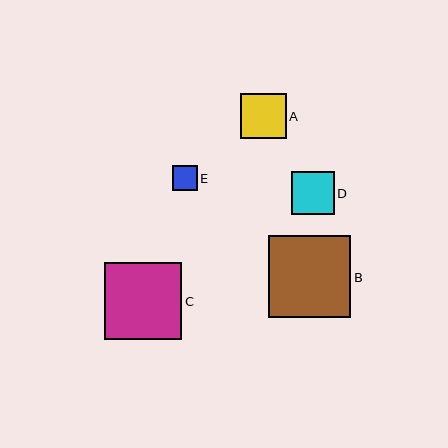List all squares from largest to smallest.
From largest to smallest: B, C, A, D, E.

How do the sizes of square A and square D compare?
Square A and square D are approximately the same size.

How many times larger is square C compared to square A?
Square C is approximately 1.7 times the size of square A.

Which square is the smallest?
Square E is the smallest with a size of approximately 25 pixels.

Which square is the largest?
Square B is the largest with a size of approximately 82 pixels.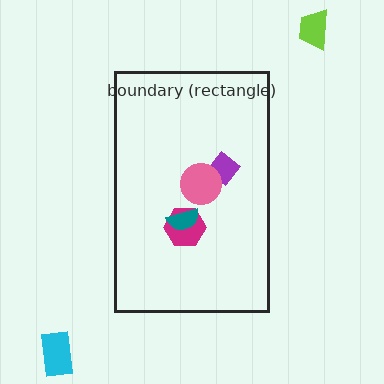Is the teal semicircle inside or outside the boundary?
Inside.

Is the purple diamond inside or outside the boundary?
Inside.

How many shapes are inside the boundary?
4 inside, 2 outside.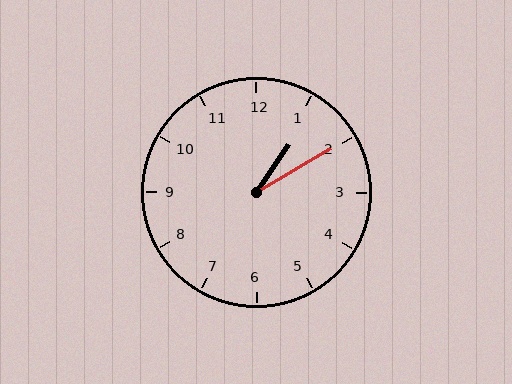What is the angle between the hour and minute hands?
Approximately 25 degrees.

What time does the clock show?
1:10.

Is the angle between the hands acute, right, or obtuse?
It is acute.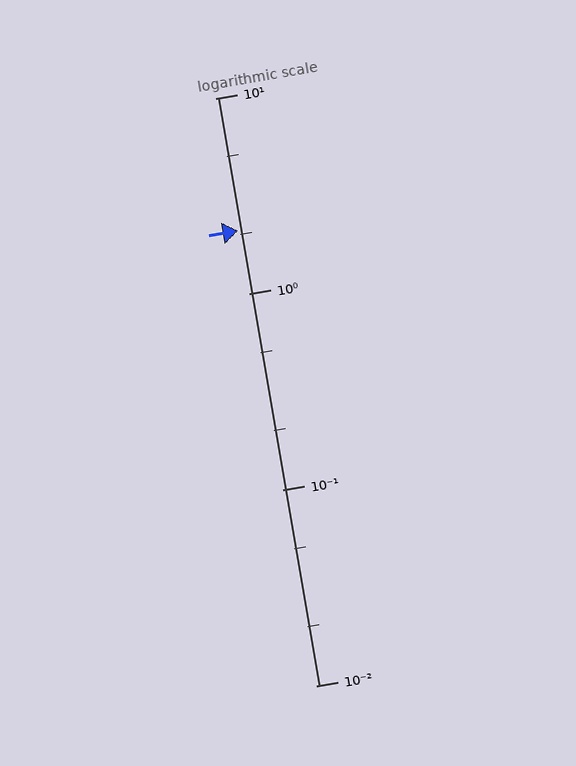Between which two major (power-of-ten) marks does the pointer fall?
The pointer is between 1 and 10.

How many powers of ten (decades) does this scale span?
The scale spans 3 decades, from 0.01 to 10.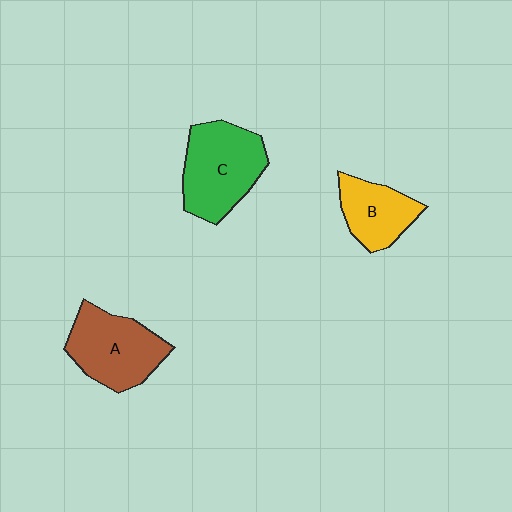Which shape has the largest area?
Shape C (green).